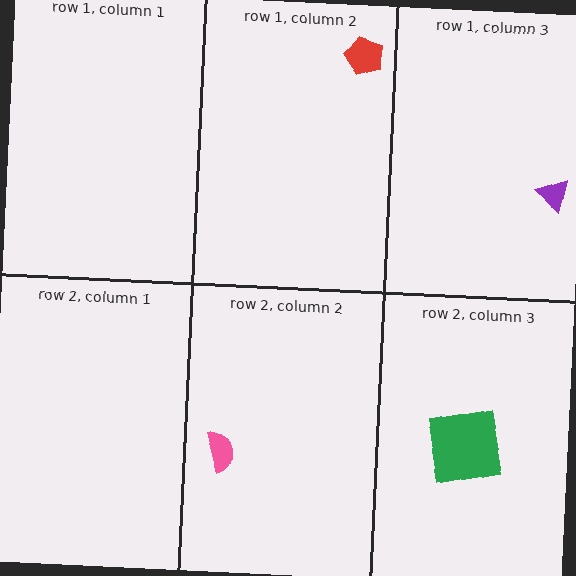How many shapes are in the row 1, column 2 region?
1.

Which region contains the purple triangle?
The row 1, column 3 region.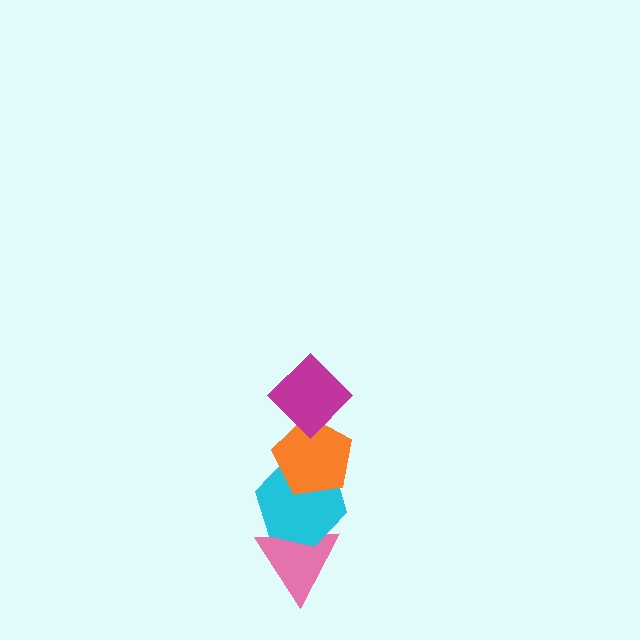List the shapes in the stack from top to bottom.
From top to bottom: the magenta diamond, the orange pentagon, the cyan hexagon, the pink triangle.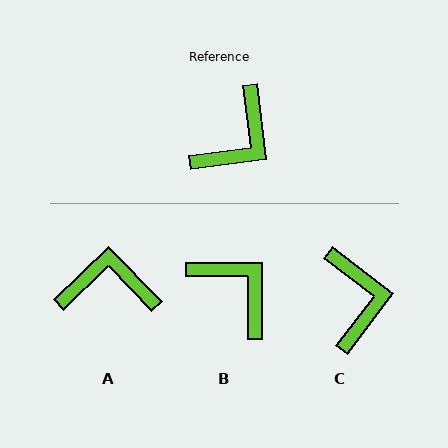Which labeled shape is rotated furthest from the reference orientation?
A, about 127 degrees away.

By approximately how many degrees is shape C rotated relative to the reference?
Approximately 45 degrees counter-clockwise.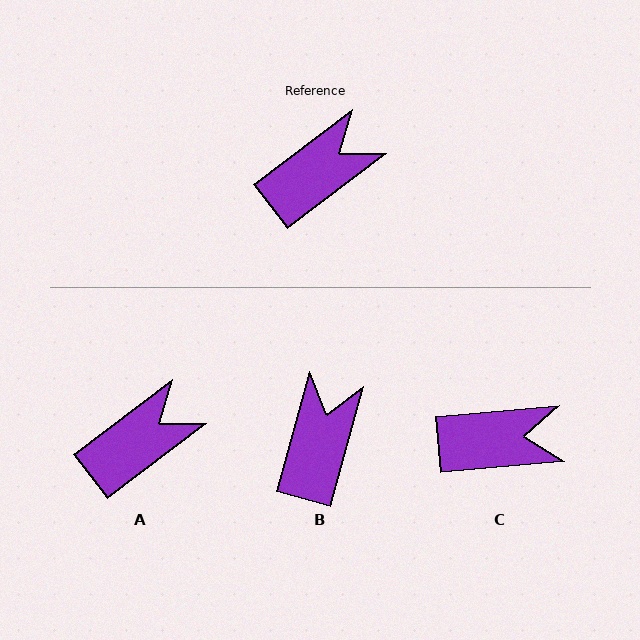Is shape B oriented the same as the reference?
No, it is off by about 38 degrees.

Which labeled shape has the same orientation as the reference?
A.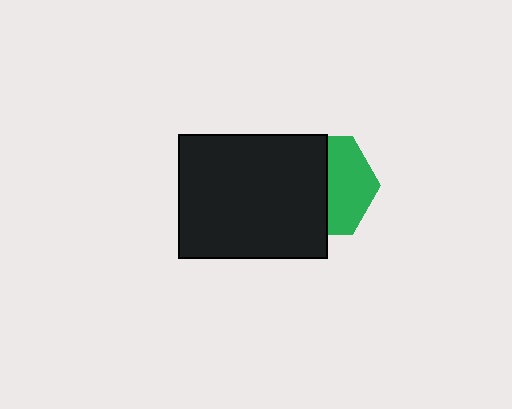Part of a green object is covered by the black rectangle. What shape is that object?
It is a hexagon.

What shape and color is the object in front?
The object in front is a black rectangle.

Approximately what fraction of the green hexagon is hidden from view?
Roughly 54% of the green hexagon is hidden behind the black rectangle.